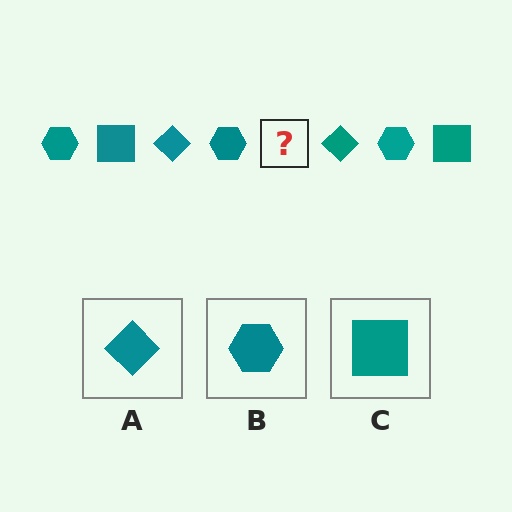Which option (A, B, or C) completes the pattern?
C.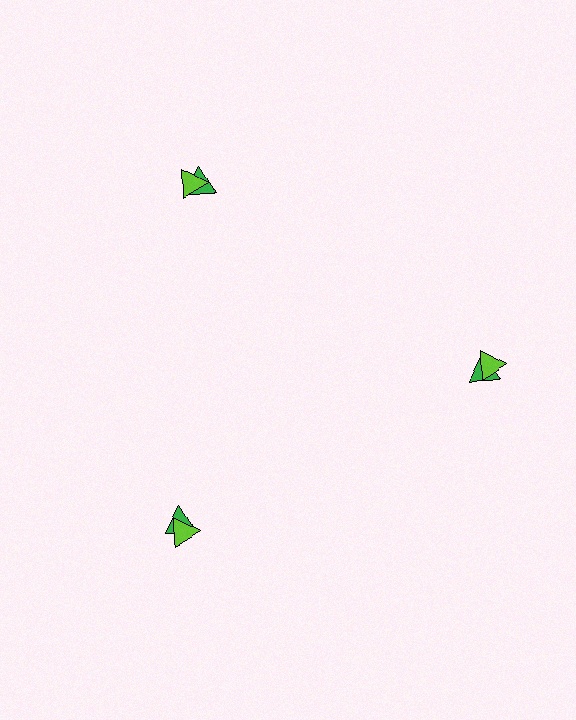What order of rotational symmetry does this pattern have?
This pattern has 3-fold rotational symmetry.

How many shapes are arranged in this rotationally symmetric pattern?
There are 6 shapes, arranged in 3 groups of 2.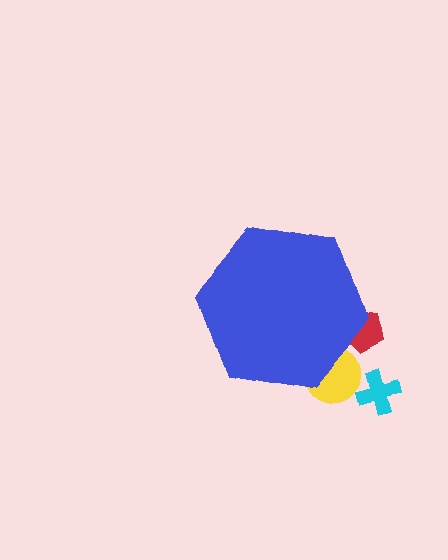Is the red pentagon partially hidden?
Yes, the red pentagon is partially hidden behind the blue hexagon.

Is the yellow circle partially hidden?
Yes, the yellow circle is partially hidden behind the blue hexagon.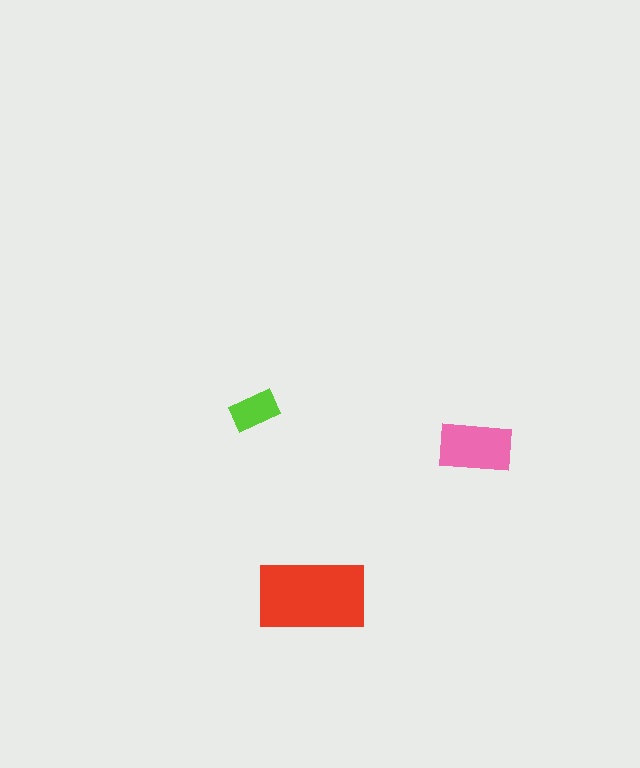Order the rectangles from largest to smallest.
the red one, the pink one, the lime one.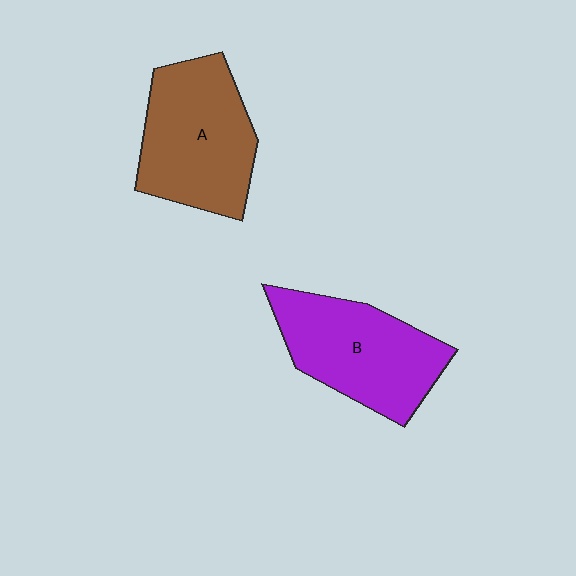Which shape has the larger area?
Shape A (brown).